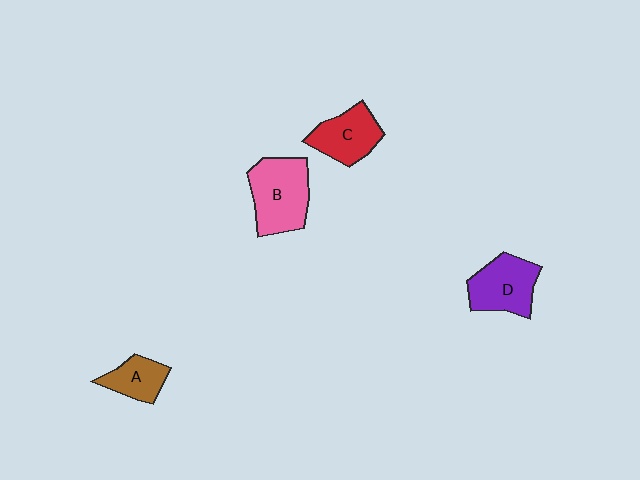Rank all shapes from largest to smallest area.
From largest to smallest: B (pink), D (purple), C (red), A (brown).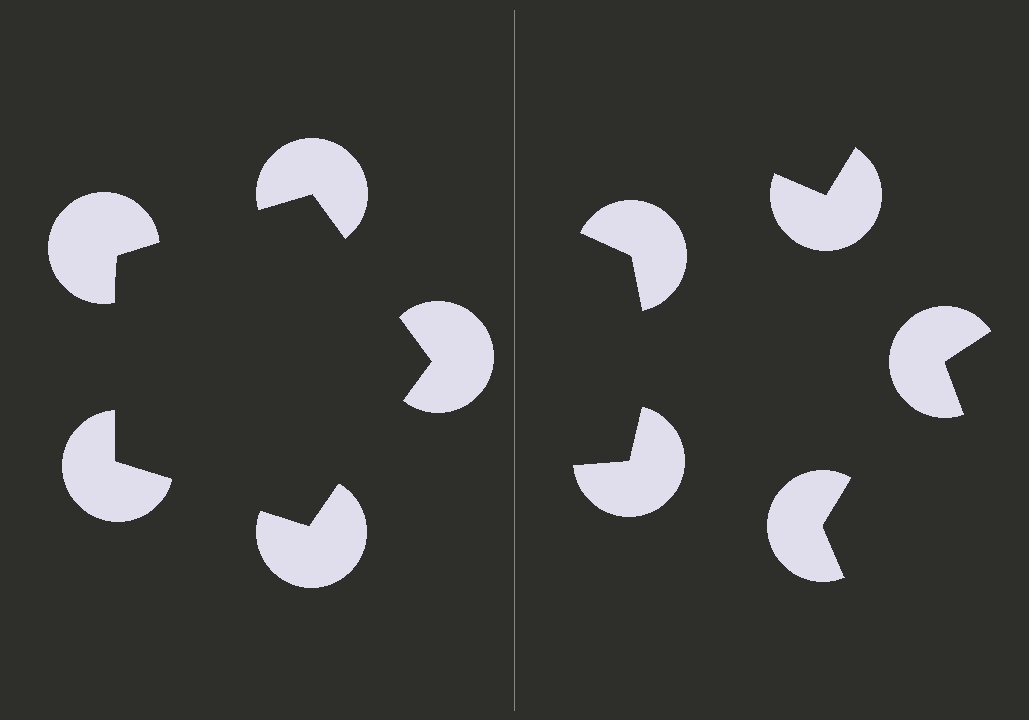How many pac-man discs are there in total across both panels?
10 — 5 on each side.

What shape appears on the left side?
An illusory pentagon.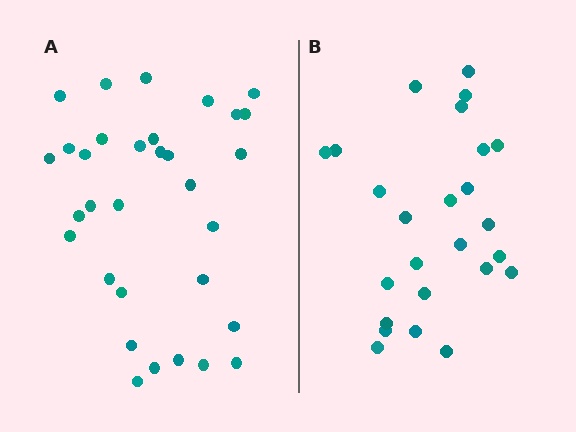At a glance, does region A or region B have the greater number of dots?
Region A (the left region) has more dots.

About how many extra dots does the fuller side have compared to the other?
Region A has roughly 8 or so more dots than region B.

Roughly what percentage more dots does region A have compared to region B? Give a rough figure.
About 30% more.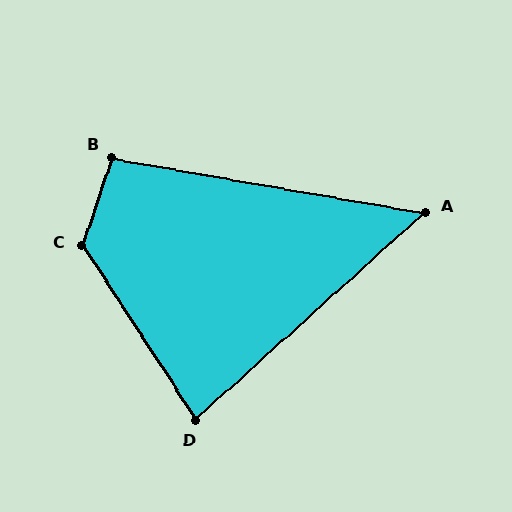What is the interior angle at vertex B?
Approximately 99 degrees (obtuse).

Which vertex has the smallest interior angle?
A, at approximately 52 degrees.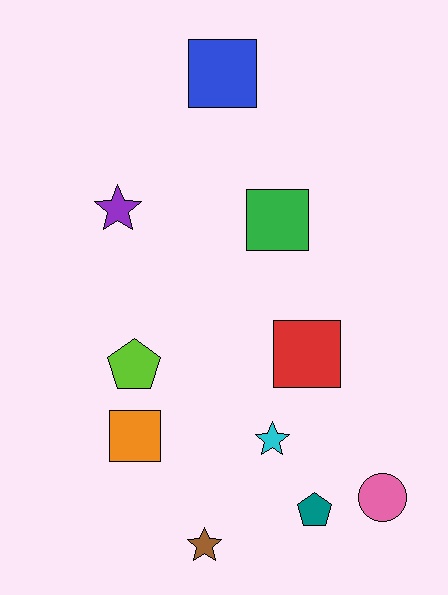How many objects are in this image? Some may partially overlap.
There are 10 objects.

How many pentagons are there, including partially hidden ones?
There are 2 pentagons.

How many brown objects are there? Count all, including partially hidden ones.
There is 1 brown object.